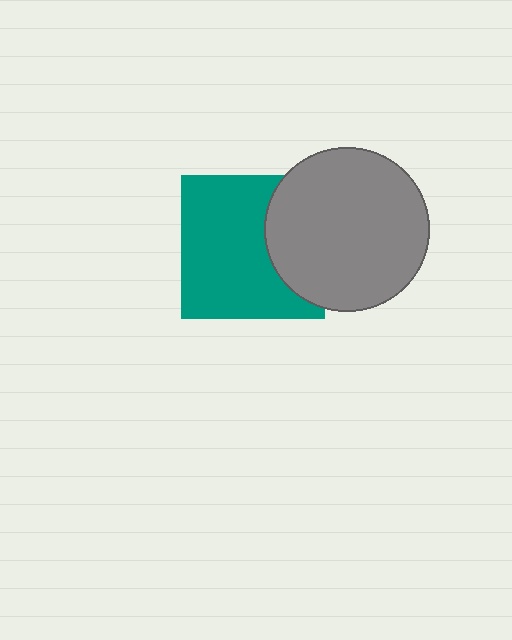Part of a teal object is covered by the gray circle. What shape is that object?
It is a square.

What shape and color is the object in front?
The object in front is a gray circle.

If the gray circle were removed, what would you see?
You would see the complete teal square.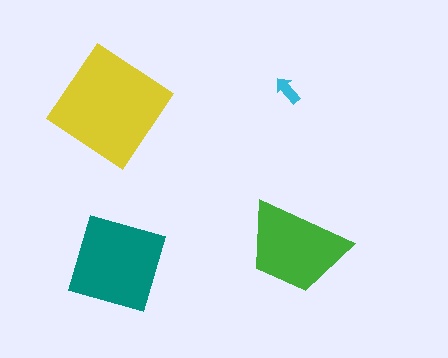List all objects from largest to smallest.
The yellow diamond, the teal square, the green trapezoid, the cyan arrow.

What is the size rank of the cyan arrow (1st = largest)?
4th.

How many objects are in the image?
There are 4 objects in the image.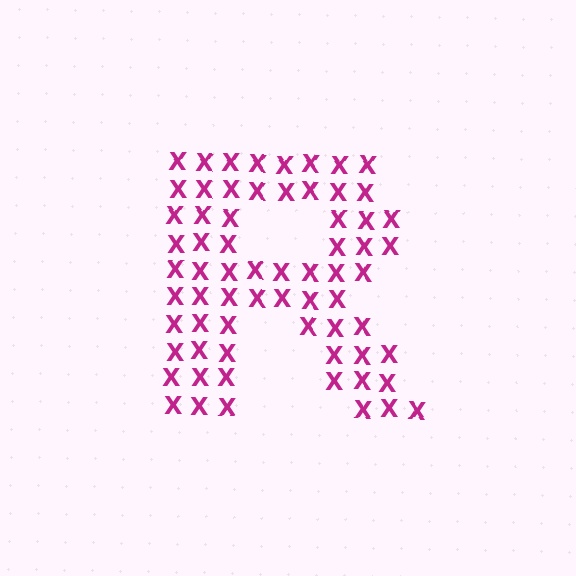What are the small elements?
The small elements are letter X's.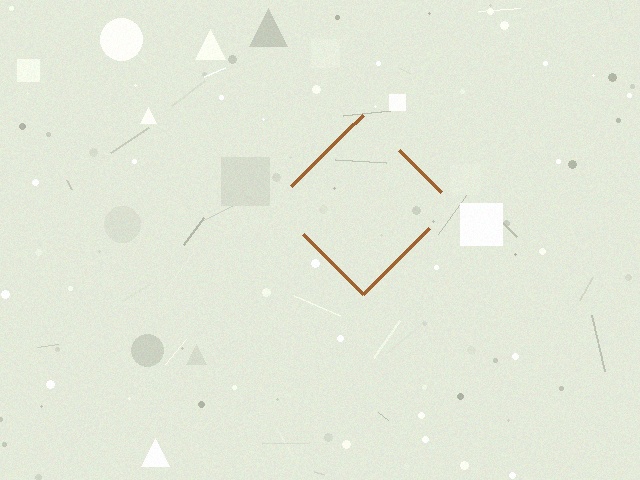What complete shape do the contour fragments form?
The contour fragments form a diamond.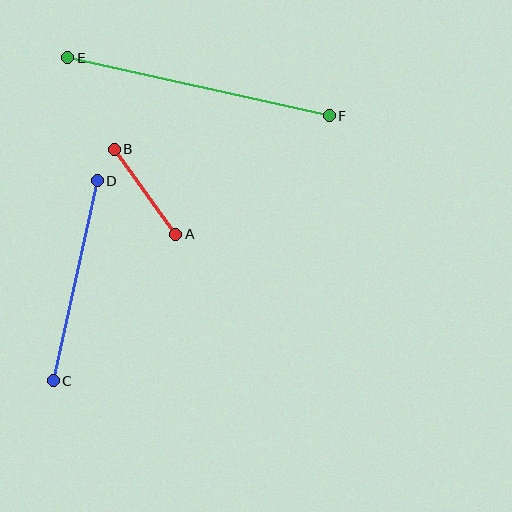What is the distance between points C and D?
The distance is approximately 205 pixels.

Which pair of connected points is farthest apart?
Points E and F are farthest apart.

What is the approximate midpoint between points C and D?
The midpoint is at approximately (75, 281) pixels.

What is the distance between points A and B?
The distance is approximately 105 pixels.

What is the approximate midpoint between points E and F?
The midpoint is at approximately (198, 87) pixels.